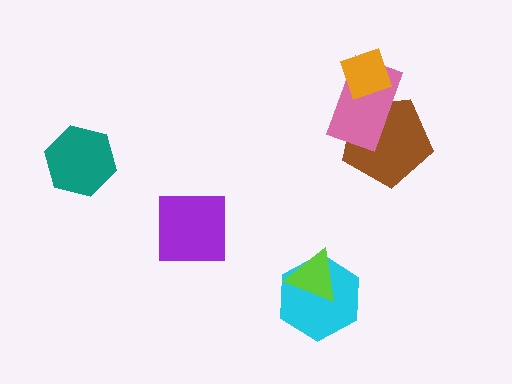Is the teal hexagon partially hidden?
No, no other shape covers it.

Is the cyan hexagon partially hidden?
Yes, it is partially covered by another shape.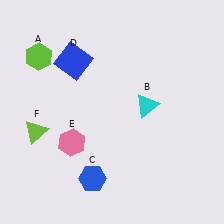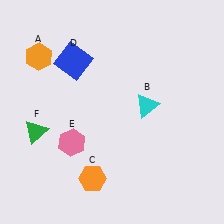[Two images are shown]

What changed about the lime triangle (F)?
In Image 1, F is lime. In Image 2, it changed to green.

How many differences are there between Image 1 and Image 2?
There are 3 differences between the two images.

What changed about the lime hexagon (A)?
In Image 1, A is lime. In Image 2, it changed to orange.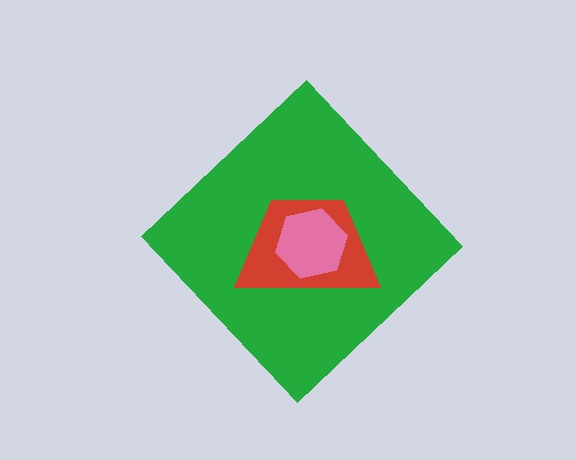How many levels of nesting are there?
3.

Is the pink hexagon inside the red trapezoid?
Yes.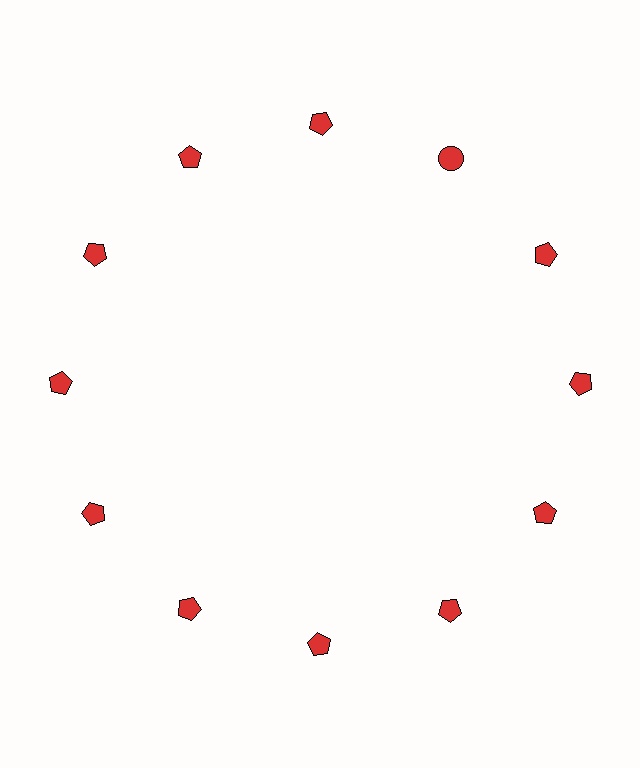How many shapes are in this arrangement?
There are 12 shapes arranged in a ring pattern.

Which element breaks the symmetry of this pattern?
The red circle at roughly the 1 o'clock position breaks the symmetry. All other shapes are red pentagons.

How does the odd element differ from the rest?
It has a different shape: circle instead of pentagon.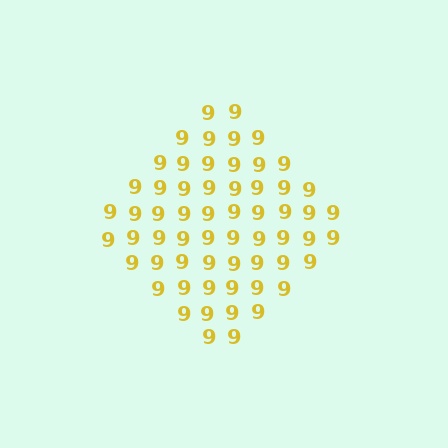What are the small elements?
The small elements are digit 9's.